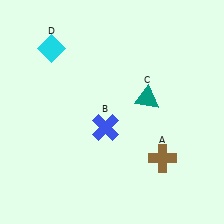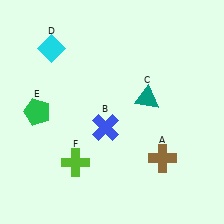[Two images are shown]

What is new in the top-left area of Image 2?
A green pentagon (E) was added in the top-left area of Image 2.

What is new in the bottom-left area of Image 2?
A lime cross (F) was added in the bottom-left area of Image 2.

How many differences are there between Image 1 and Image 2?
There are 2 differences between the two images.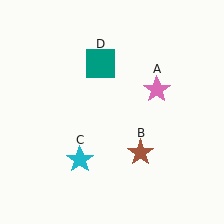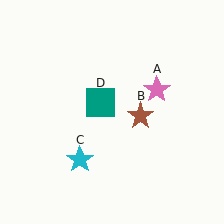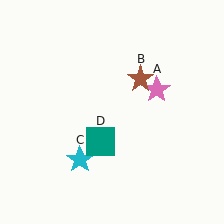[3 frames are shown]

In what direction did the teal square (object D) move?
The teal square (object D) moved down.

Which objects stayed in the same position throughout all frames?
Pink star (object A) and cyan star (object C) remained stationary.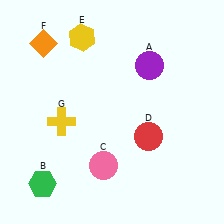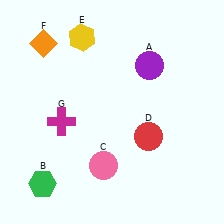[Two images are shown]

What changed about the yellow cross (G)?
In Image 1, G is yellow. In Image 2, it changed to magenta.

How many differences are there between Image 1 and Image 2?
There is 1 difference between the two images.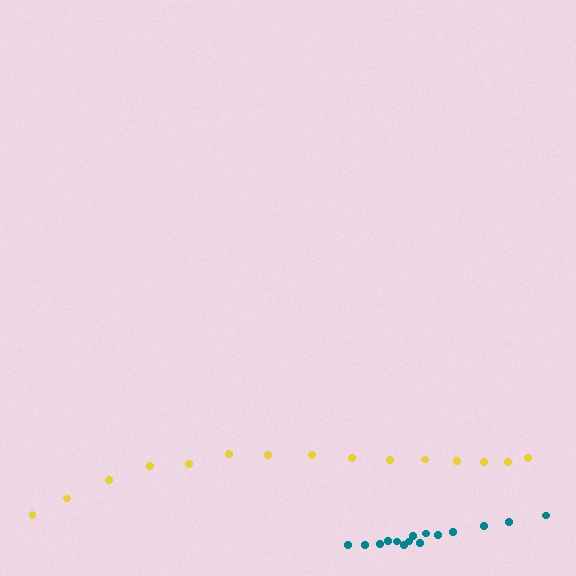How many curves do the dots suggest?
There are 2 distinct paths.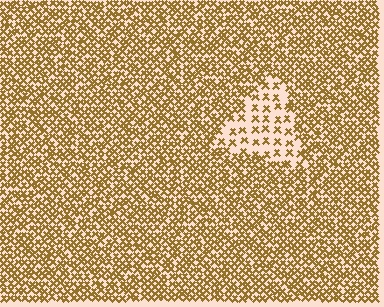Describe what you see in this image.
The image contains small brown elements arranged at two different densities. A triangle-shaped region is visible where the elements are less densely packed than the surrounding area.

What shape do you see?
I see a triangle.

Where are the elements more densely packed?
The elements are more densely packed outside the triangle boundary.